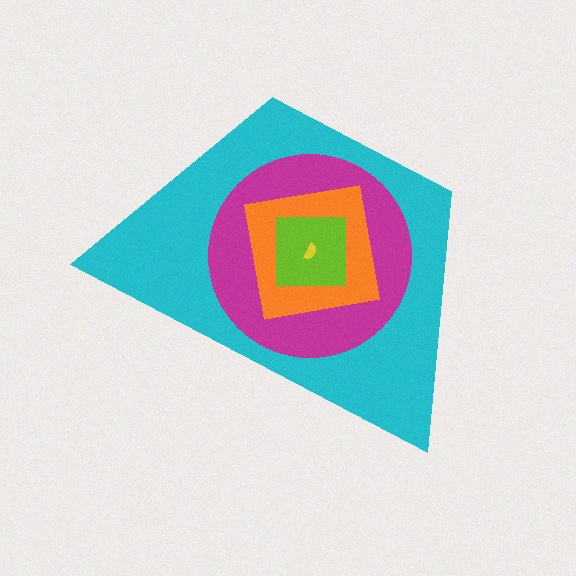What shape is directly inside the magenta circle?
The orange square.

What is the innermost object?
The yellow semicircle.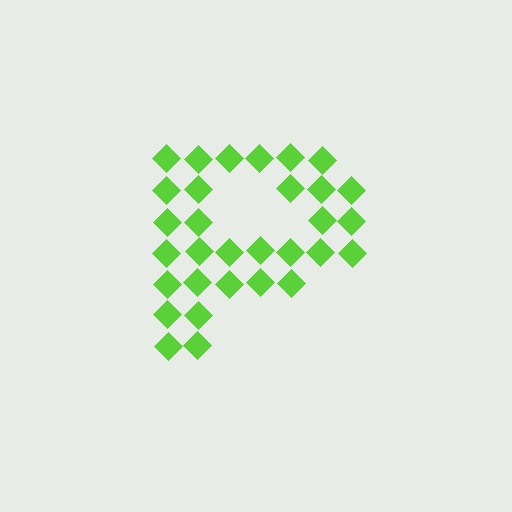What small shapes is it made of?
It is made of small diamonds.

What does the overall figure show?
The overall figure shows the letter P.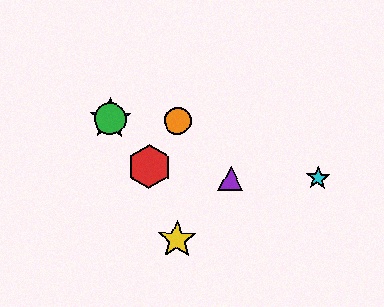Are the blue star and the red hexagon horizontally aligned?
No, the blue star is at y≈119 and the red hexagon is at y≈167.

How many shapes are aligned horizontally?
3 shapes (the blue star, the green circle, the orange circle) are aligned horizontally.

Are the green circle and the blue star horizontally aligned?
Yes, both are at y≈119.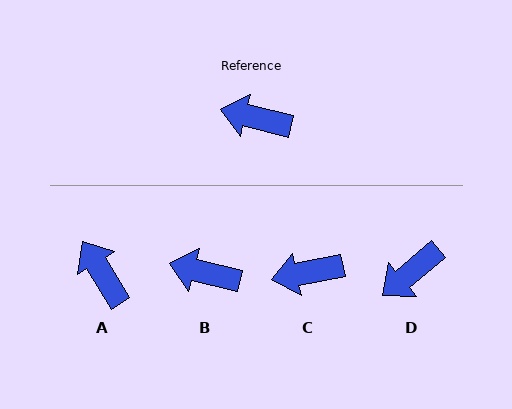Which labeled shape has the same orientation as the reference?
B.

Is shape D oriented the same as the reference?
No, it is off by about 53 degrees.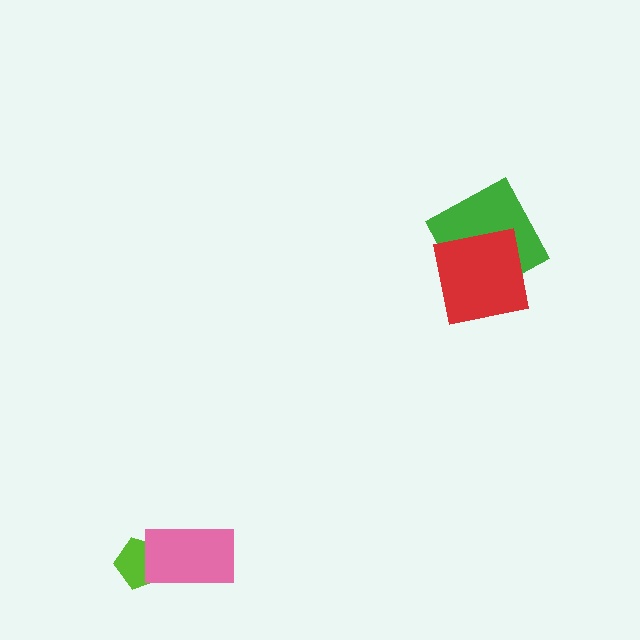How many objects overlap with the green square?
1 object overlaps with the green square.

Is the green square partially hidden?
Yes, it is partially covered by another shape.